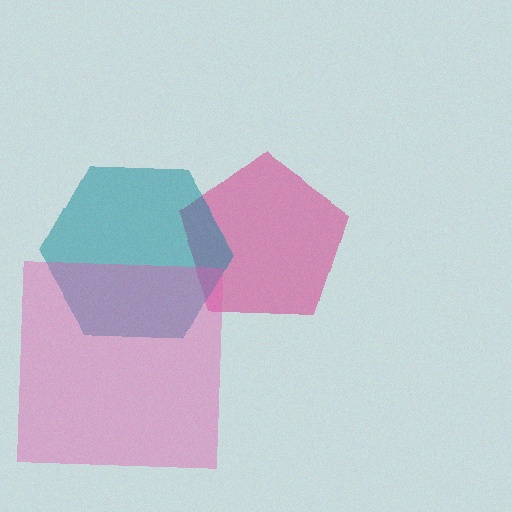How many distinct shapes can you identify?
There are 3 distinct shapes: a magenta pentagon, a teal hexagon, a pink square.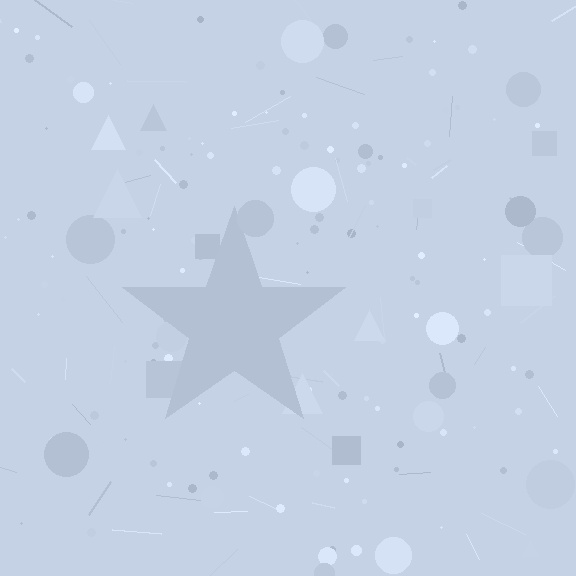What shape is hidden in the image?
A star is hidden in the image.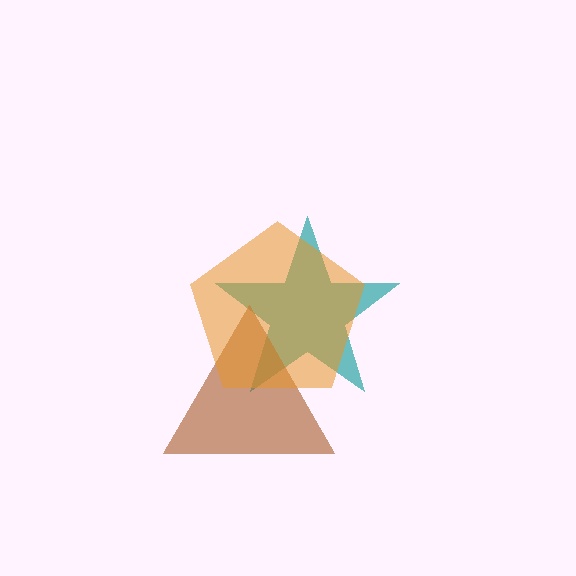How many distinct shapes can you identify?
There are 3 distinct shapes: a teal star, a brown triangle, an orange pentagon.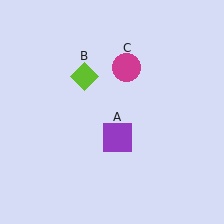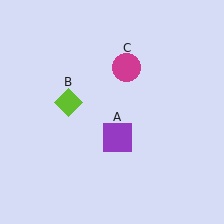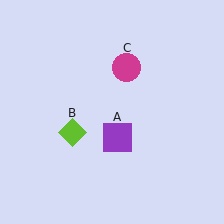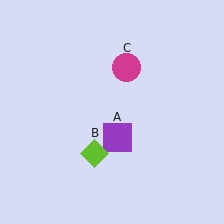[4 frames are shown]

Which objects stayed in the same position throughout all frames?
Purple square (object A) and magenta circle (object C) remained stationary.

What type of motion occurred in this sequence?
The lime diamond (object B) rotated counterclockwise around the center of the scene.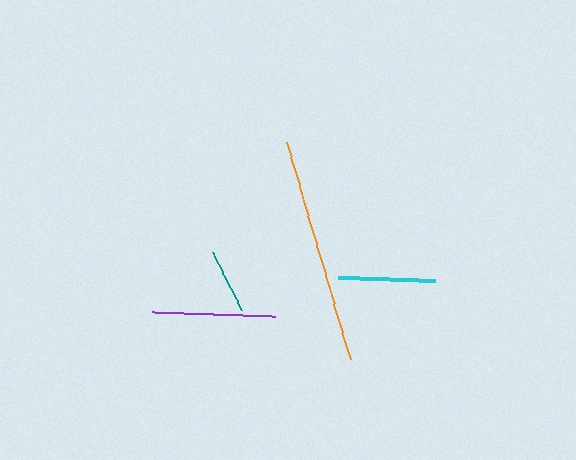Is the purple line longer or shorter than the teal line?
The purple line is longer than the teal line.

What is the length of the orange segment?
The orange segment is approximately 227 pixels long.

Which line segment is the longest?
The orange line is the longest at approximately 227 pixels.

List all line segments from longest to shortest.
From longest to shortest: orange, purple, cyan, teal.